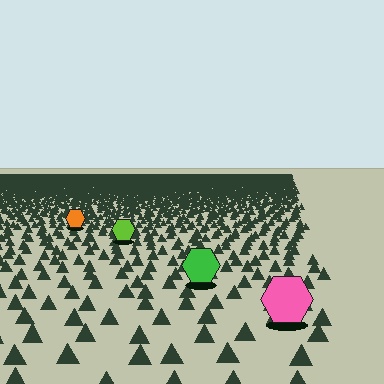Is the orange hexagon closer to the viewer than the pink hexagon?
No. The pink hexagon is closer — you can tell from the texture gradient: the ground texture is coarser near it.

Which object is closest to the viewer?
The pink hexagon is closest. The texture marks near it are larger and more spread out.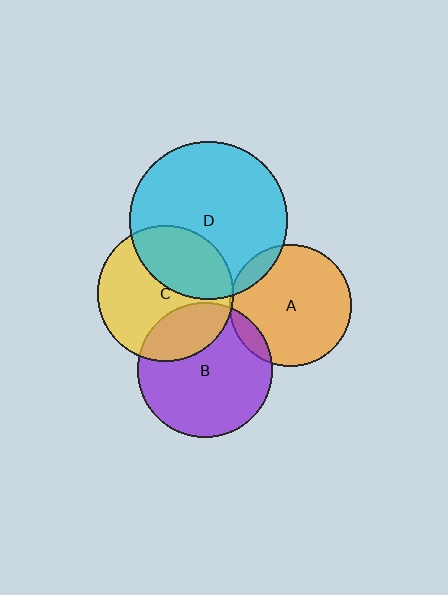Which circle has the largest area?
Circle D (cyan).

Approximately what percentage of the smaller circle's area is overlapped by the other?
Approximately 10%.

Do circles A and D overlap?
Yes.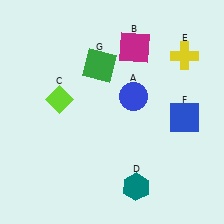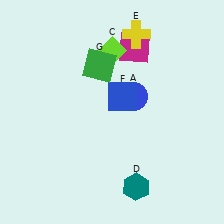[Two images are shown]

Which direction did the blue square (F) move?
The blue square (F) moved left.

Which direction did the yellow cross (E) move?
The yellow cross (E) moved left.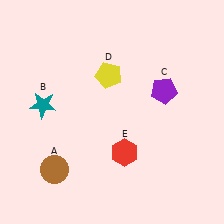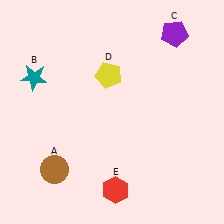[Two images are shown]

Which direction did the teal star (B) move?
The teal star (B) moved up.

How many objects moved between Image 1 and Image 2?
3 objects moved between the two images.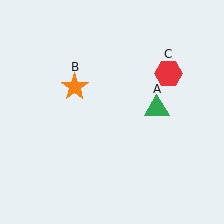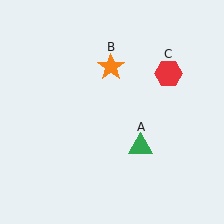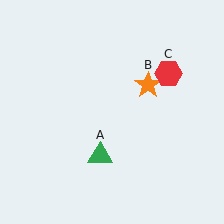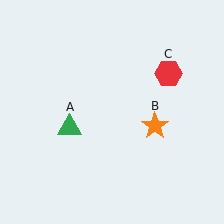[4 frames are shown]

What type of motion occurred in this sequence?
The green triangle (object A), orange star (object B) rotated clockwise around the center of the scene.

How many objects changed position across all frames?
2 objects changed position: green triangle (object A), orange star (object B).